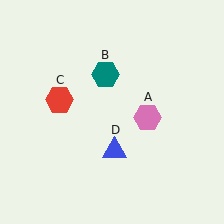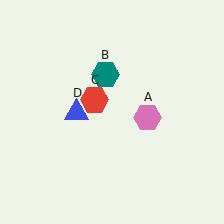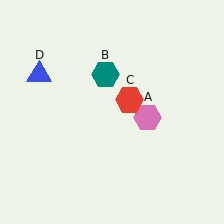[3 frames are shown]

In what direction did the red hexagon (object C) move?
The red hexagon (object C) moved right.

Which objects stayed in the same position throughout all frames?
Pink hexagon (object A) and teal hexagon (object B) remained stationary.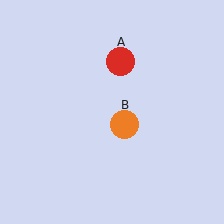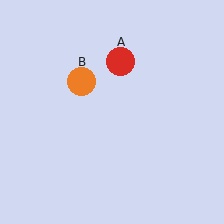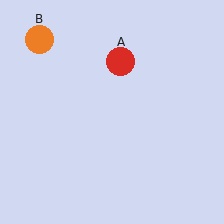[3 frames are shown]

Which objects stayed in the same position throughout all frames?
Red circle (object A) remained stationary.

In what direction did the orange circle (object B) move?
The orange circle (object B) moved up and to the left.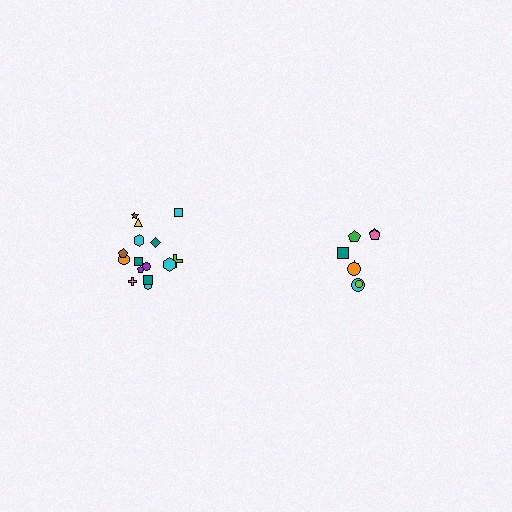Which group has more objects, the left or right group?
The left group.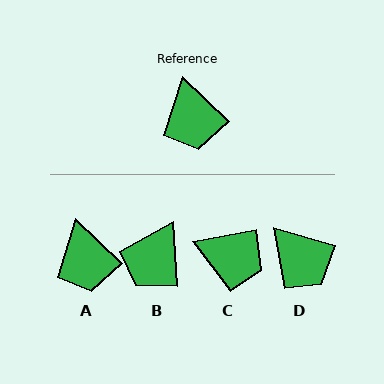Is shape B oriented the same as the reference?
No, it is off by about 43 degrees.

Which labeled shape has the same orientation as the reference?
A.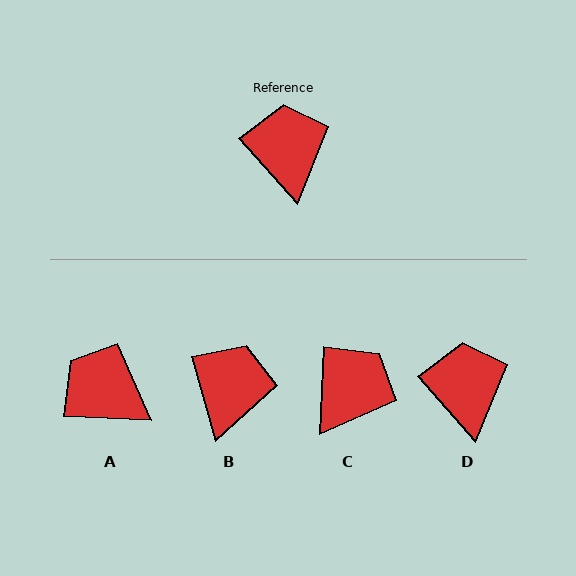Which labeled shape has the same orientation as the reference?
D.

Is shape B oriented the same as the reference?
No, it is off by about 26 degrees.